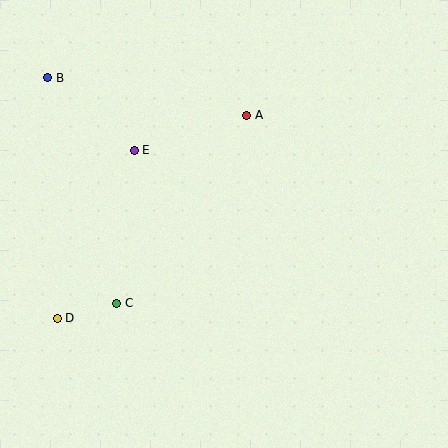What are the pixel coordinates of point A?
Point A is at (247, 115).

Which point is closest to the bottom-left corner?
Point D is closest to the bottom-left corner.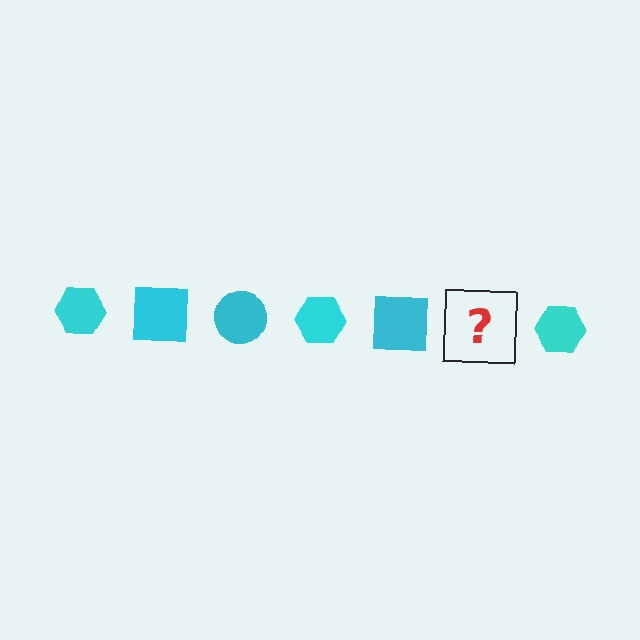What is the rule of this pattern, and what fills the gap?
The rule is that the pattern cycles through hexagon, square, circle shapes in cyan. The gap should be filled with a cyan circle.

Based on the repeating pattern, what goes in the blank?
The blank should be a cyan circle.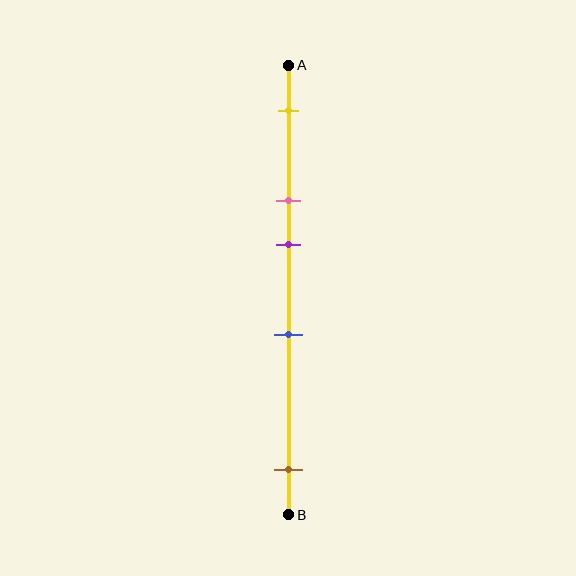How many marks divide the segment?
There are 5 marks dividing the segment.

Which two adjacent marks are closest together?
The pink and purple marks are the closest adjacent pair.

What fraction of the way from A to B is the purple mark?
The purple mark is approximately 40% (0.4) of the way from A to B.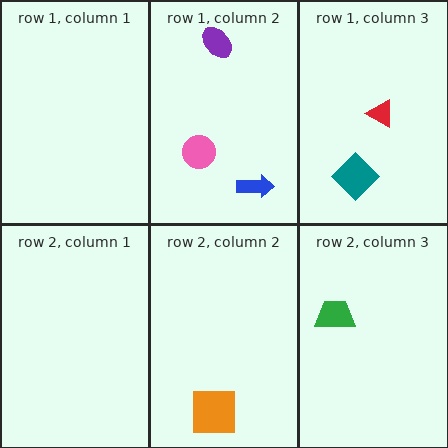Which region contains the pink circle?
The row 1, column 2 region.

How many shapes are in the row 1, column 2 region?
3.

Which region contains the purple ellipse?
The row 1, column 2 region.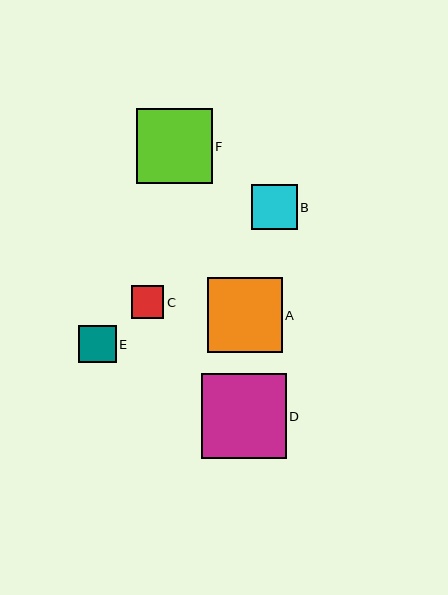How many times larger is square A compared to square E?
Square A is approximately 2.0 times the size of square E.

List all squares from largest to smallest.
From largest to smallest: D, F, A, B, E, C.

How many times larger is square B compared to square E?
Square B is approximately 1.2 times the size of square E.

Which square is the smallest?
Square C is the smallest with a size of approximately 32 pixels.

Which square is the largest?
Square D is the largest with a size of approximately 85 pixels.